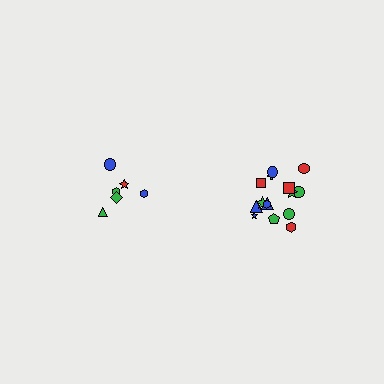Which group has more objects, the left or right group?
The right group.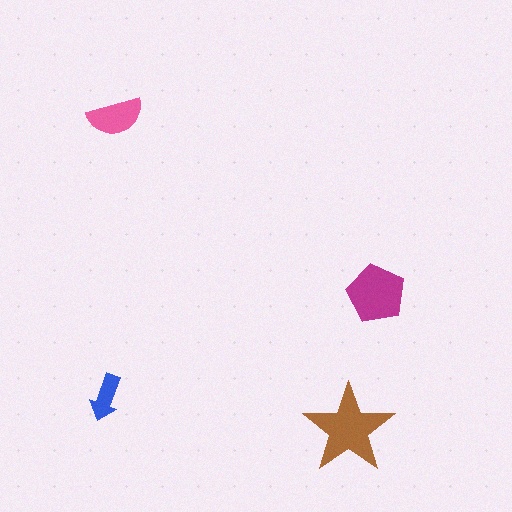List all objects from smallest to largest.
The blue arrow, the pink semicircle, the magenta pentagon, the brown star.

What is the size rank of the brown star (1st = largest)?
1st.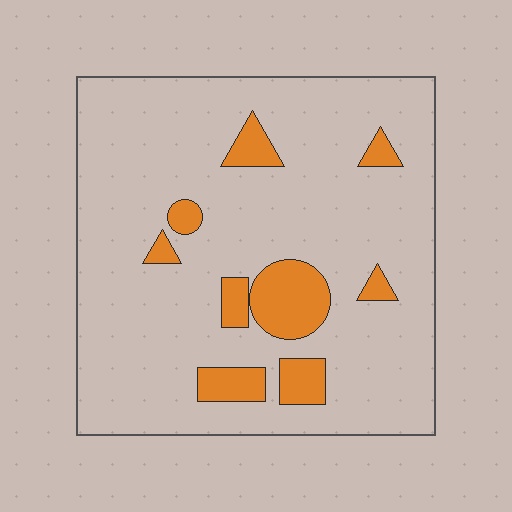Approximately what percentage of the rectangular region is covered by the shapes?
Approximately 15%.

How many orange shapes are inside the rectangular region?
9.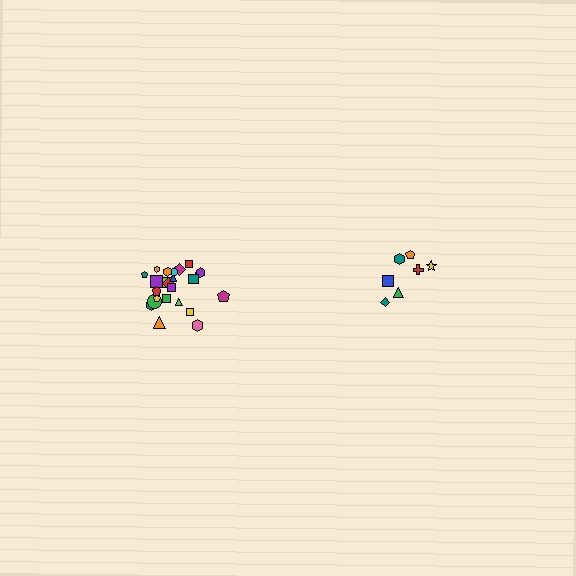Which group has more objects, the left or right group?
The left group.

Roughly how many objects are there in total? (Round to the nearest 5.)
Roughly 35 objects in total.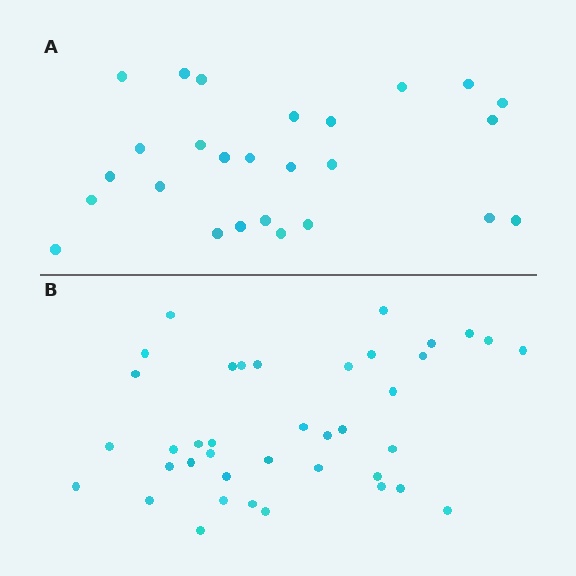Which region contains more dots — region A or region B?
Region B (the bottom region) has more dots.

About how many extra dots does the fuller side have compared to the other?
Region B has approximately 15 more dots than region A.